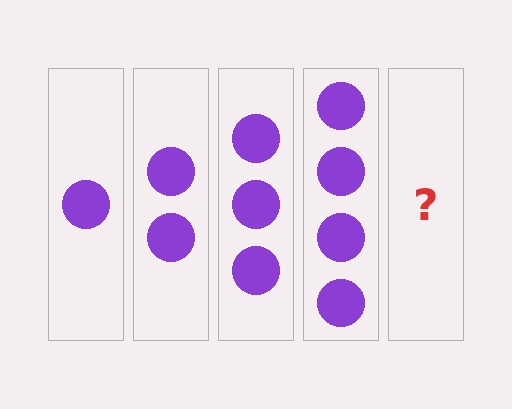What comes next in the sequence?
The next element should be 5 circles.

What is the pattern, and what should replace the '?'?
The pattern is that each step adds one more circle. The '?' should be 5 circles.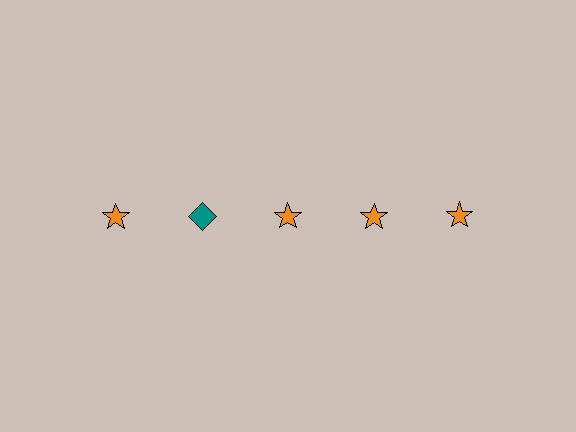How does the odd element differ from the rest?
It differs in both color (teal instead of orange) and shape (diamond instead of star).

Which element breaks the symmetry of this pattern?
The teal diamond in the top row, second from left column breaks the symmetry. All other shapes are orange stars.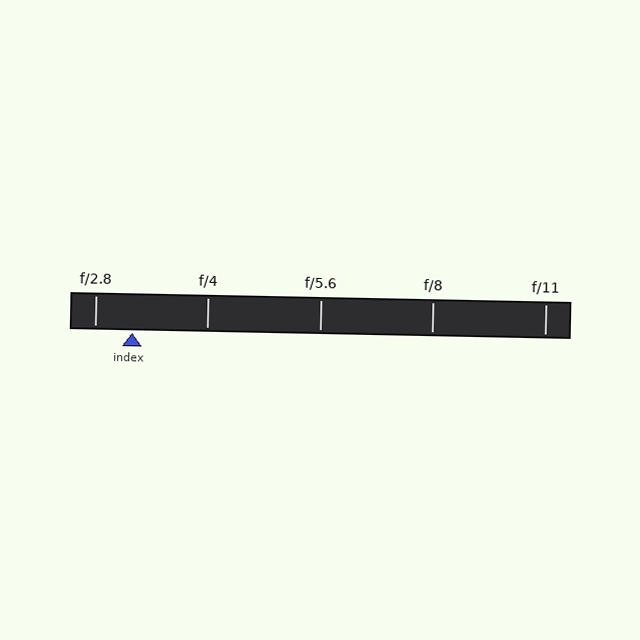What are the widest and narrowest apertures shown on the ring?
The widest aperture shown is f/2.8 and the narrowest is f/11.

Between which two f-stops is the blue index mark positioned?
The index mark is between f/2.8 and f/4.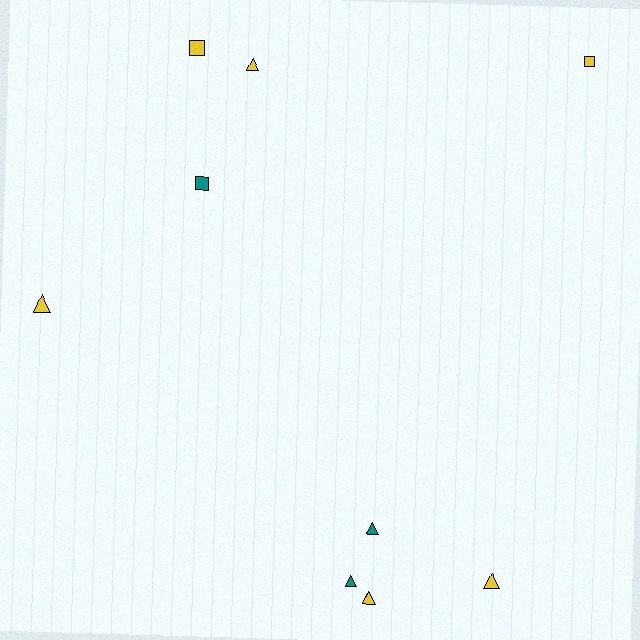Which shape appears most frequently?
Triangle, with 6 objects.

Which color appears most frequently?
Yellow, with 6 objects.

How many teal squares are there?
There is 1 teal square.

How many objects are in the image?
There are 9 objects.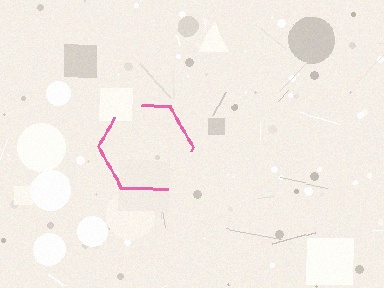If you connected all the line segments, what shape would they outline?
They would outline a hexagon.